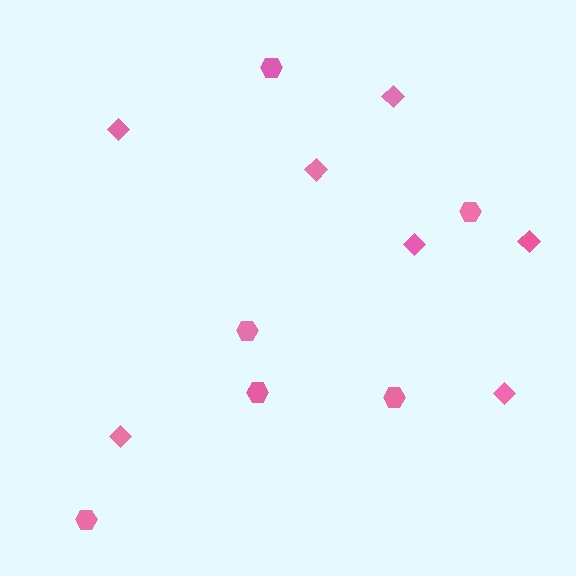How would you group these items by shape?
There are 2 groups: one group of diamonds (7) and one group of hexagons (6).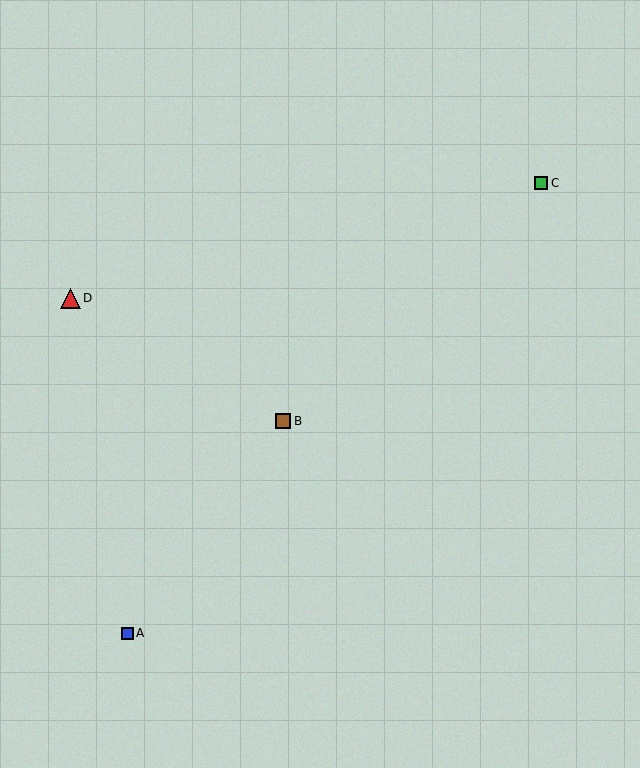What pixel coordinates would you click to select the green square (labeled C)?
Click at (541, 183) to select the green square C.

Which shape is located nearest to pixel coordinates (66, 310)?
The red triangle (labeled D) at (70, 298) is nearest to that location.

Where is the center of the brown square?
The center of the brown square is at (283, 421).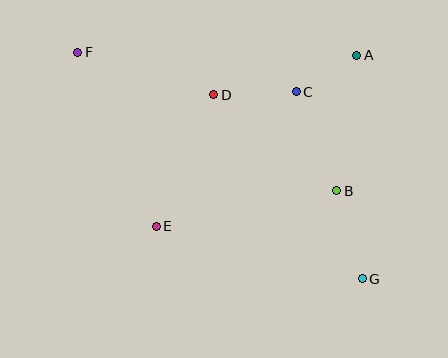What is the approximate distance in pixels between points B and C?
The distance between B and C is approximately 107 pixels.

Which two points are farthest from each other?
Points F and G are farthest from each other.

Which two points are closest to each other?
Points A and C are closest to each other.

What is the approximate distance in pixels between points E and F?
The distance between E and F is approximately 191 pixels.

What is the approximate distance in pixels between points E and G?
The distance between E and G is approximately 212 pixels.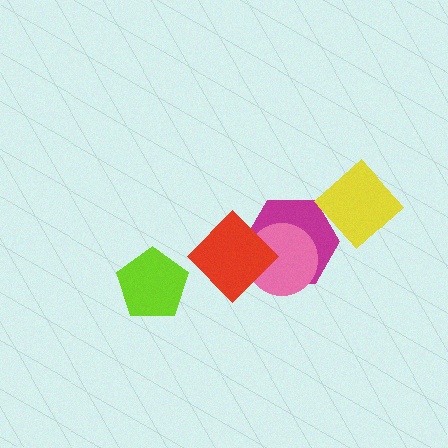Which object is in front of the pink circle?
The red diamond is in front of the pink circle.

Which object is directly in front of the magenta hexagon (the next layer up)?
The pink circle is directly in front of the magenta hexagon.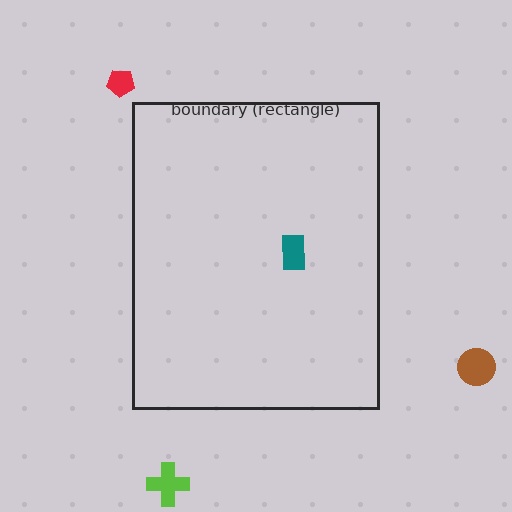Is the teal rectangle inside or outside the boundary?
Inside.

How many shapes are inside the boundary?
1 inside, 3 outside.